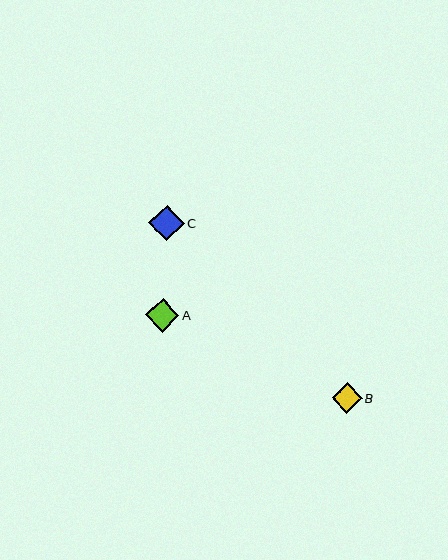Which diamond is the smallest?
Diamond B is the smallest with a size of approximately 30 pixels.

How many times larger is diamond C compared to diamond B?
Diamond C is approximately 1.2 times the size of diamond B.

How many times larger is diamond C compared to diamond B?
Diamond C is approximately 1.2 times the size of diamond B.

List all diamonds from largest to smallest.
From largest to smallest: C, A, B.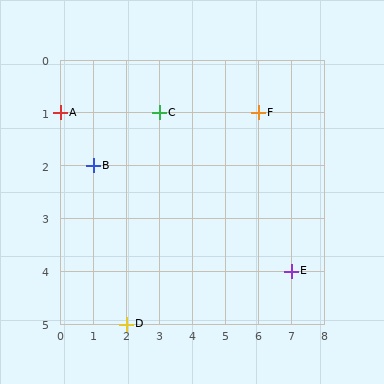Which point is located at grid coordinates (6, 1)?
Point F is at (6, 1).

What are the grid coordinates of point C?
Point C is at grid coordinates (3, 1).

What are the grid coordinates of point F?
Point F is at grid coordinates (6, 1).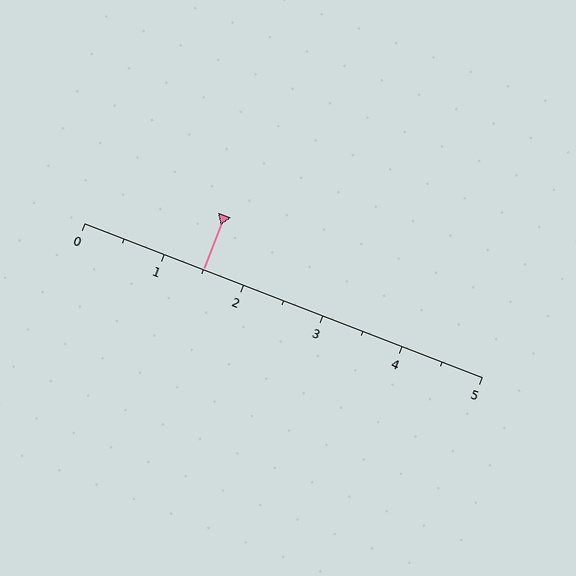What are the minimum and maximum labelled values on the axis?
The axis runs from 0 to 5.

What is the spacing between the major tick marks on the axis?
The major ticks are spaced 1 apart.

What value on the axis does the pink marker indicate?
The marker indicates approximately 1.5.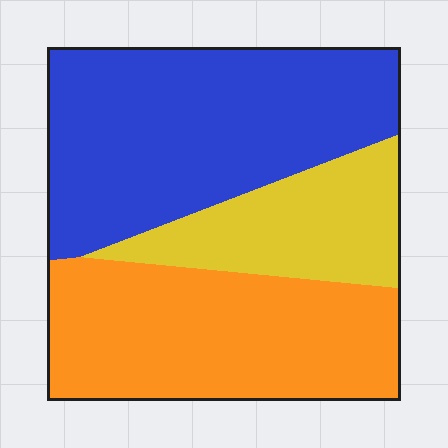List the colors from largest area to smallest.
From largest to smallest: blue, orange, yellow.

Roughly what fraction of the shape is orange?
Orange takes up about three eighths (3/8) of the shape.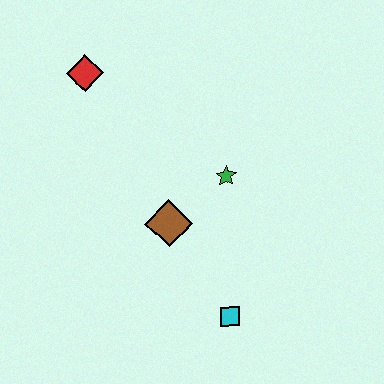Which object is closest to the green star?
The brown diamond is closest to the green star.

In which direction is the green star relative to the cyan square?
The green star is above the cyan square.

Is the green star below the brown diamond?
No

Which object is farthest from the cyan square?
The red diamond is farthest from the cyan square.